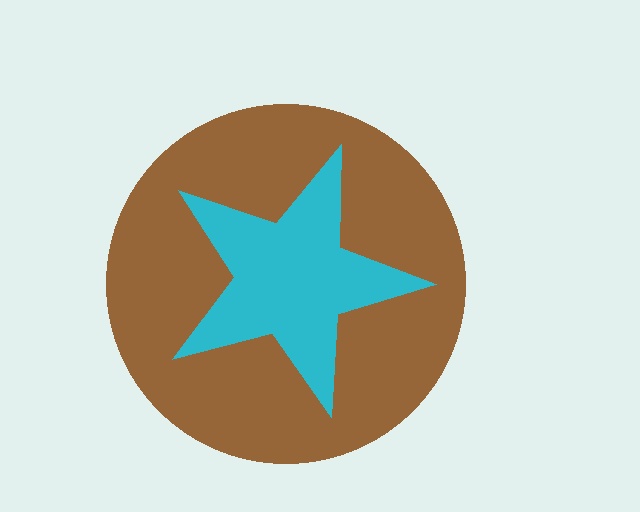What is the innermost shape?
The cyan star.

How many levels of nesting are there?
2.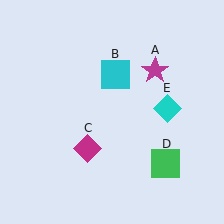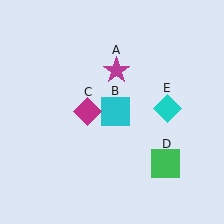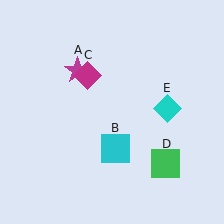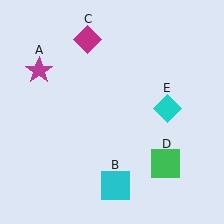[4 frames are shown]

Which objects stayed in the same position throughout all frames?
Green square (object D) and cyan diamond (object E) remained stationary.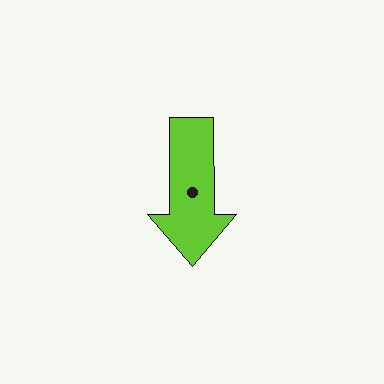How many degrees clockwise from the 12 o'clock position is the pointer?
Approximately 180 degrees.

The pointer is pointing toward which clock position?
Roughly 6 o'clock.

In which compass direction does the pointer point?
South.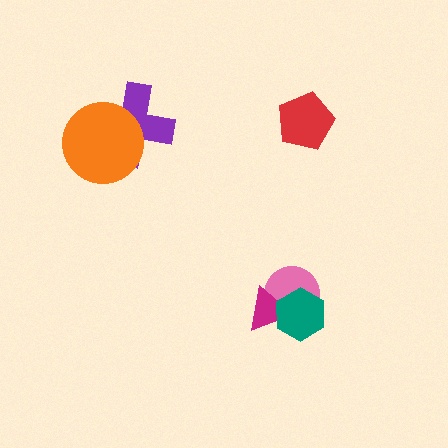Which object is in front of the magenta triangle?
The teal hexagon is in front of the magenta triangle.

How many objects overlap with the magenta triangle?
2 objects overlap with the magenta triangle.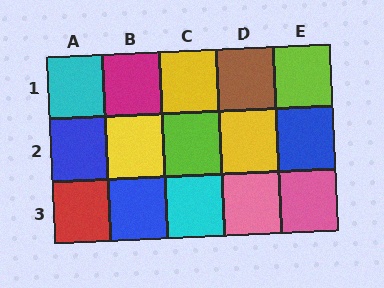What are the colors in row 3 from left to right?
Red, blue, cyan, pink, pink.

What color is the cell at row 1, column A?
Cyan.